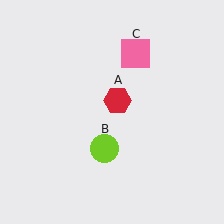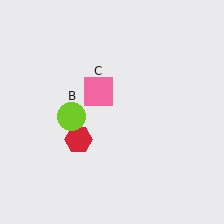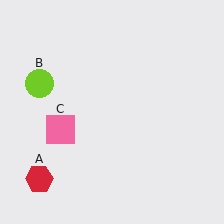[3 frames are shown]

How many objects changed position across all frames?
3 objects changed position: red hexagon (object A), lime circle (object B), pink square (object C).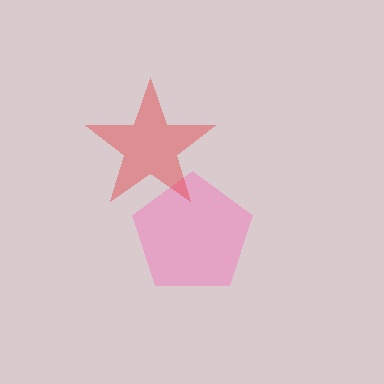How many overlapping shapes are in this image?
There are 2 overlapping shapes in the image.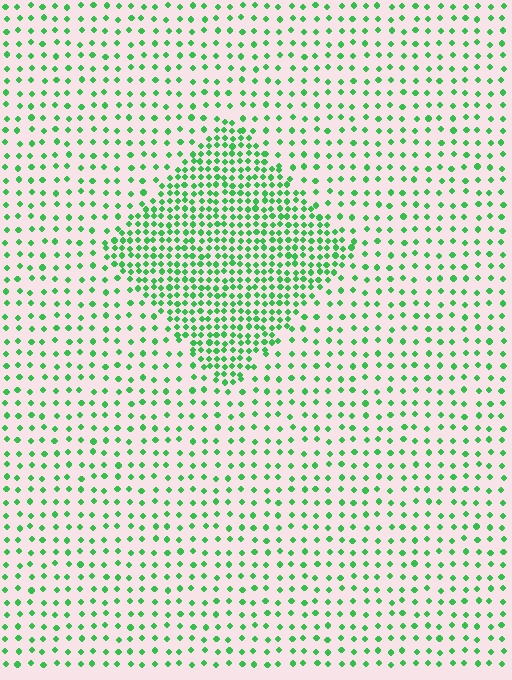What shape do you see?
I see a diamond.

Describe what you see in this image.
The image contains small green elements arranged at two different densities. A diamond-shaped region is visible where the elements are more densely packed than the surrounding area.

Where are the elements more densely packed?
The elements are more densely packed inside the diamond boundary.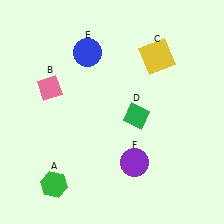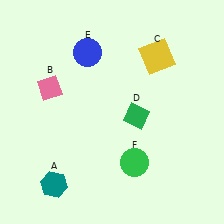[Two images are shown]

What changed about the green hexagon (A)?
In Image 1, A is green. In Image 2, it changed to teal.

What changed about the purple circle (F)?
In Image 1, F is purple. In Image 2, it changed to green.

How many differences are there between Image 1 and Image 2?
There are 2 differences between the two images.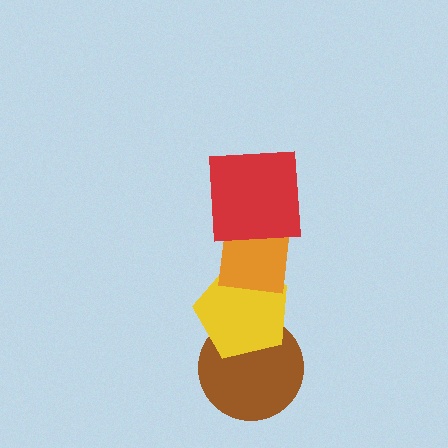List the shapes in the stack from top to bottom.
From top to bottom: the red square, the orange square, the yellow pentagon, the brown circle.